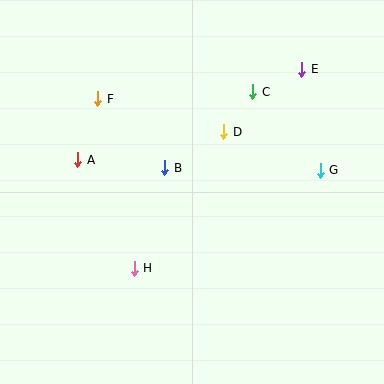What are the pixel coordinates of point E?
Point E is at (302, 69).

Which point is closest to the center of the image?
Point B at (165, 168) is closest to the center.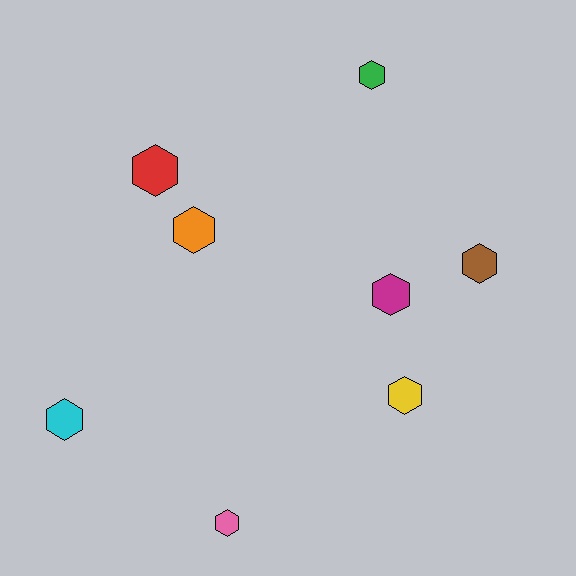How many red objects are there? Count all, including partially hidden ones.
There is 1 red object.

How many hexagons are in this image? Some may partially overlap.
There are 8 hexagons.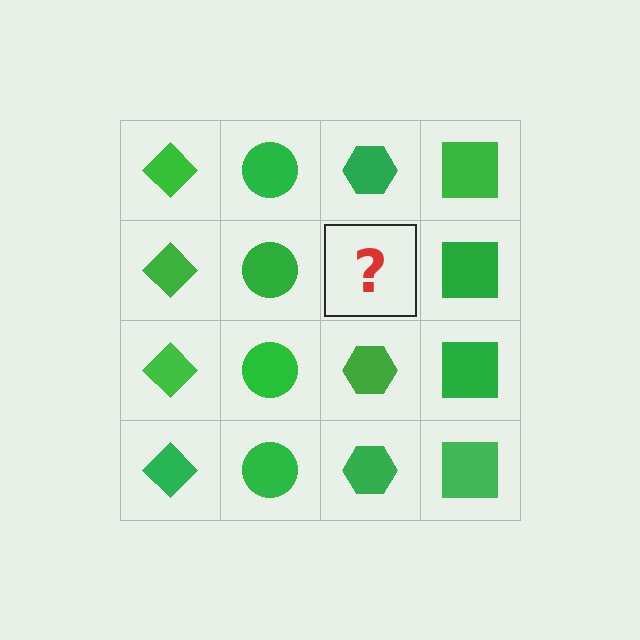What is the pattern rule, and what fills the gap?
The rule is that each column has a consistent shape. The gap should be filled with a green hexagon.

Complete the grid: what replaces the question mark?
The question mark should be replaced with a green hexagon.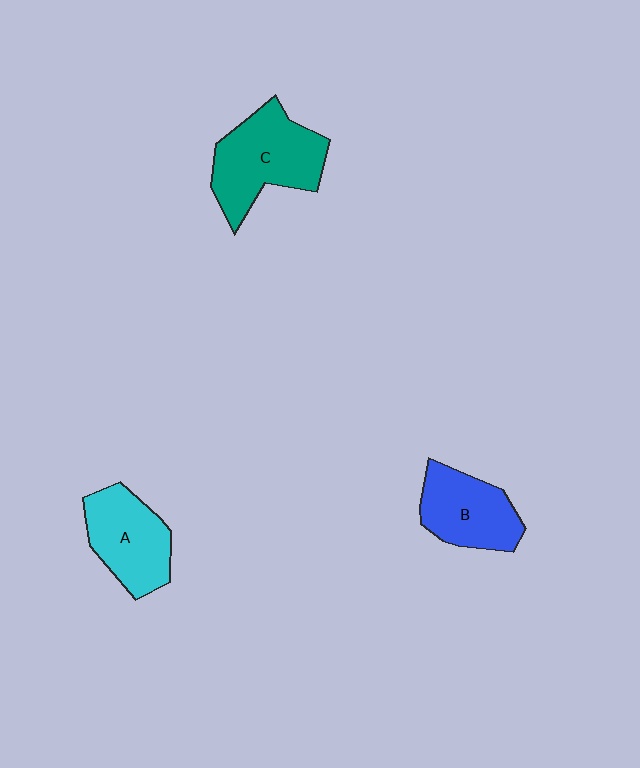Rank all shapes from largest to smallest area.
From largest to smallest: C (teal), A (cyan), B (blue).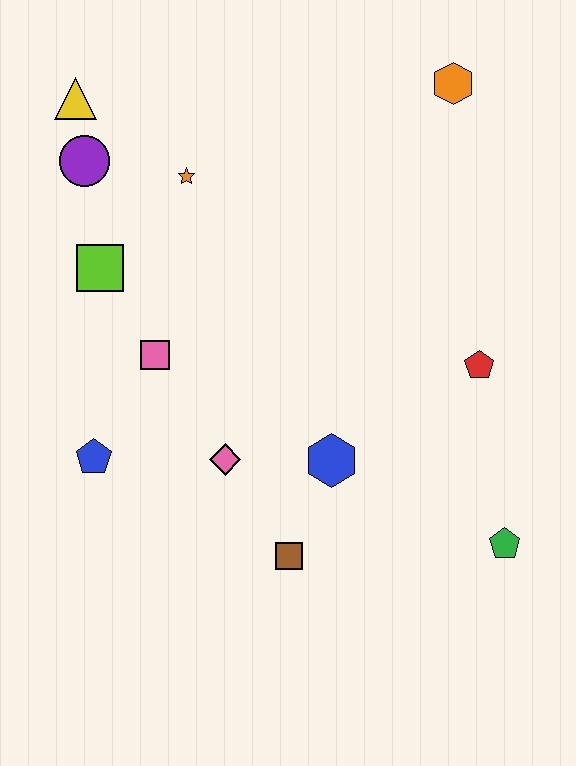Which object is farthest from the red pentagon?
The yellow triangle is farthest from the red pentagon.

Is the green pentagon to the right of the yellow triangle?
Yes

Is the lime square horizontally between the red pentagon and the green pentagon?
No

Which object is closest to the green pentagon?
The red pentagon is closest to the green pentagon.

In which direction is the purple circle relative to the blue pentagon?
The purple circle is above the blue pentagon.